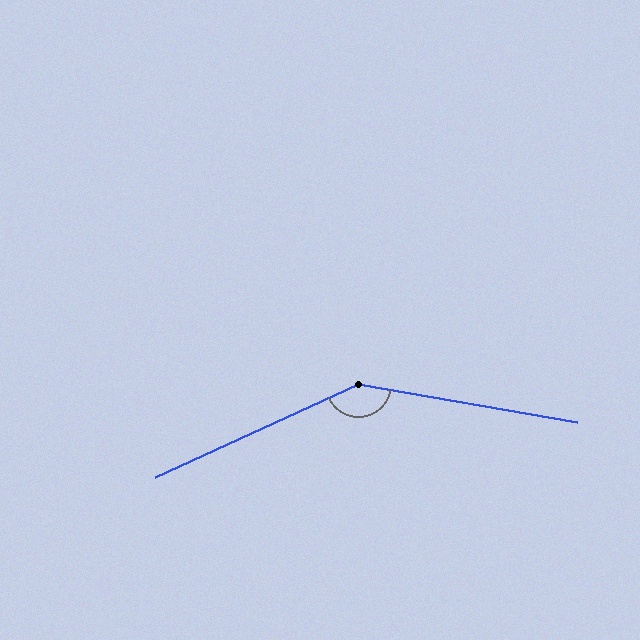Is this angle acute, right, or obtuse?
It is obtuse.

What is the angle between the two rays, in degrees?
Approximately 146 degrees.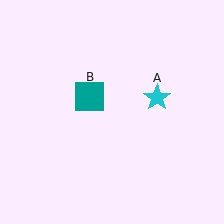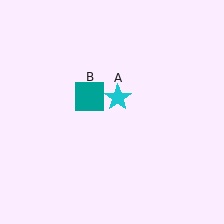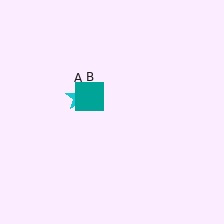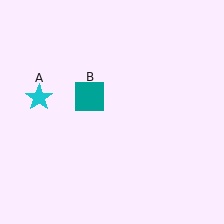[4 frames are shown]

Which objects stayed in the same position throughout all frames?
Teal square (object B) remained stationary.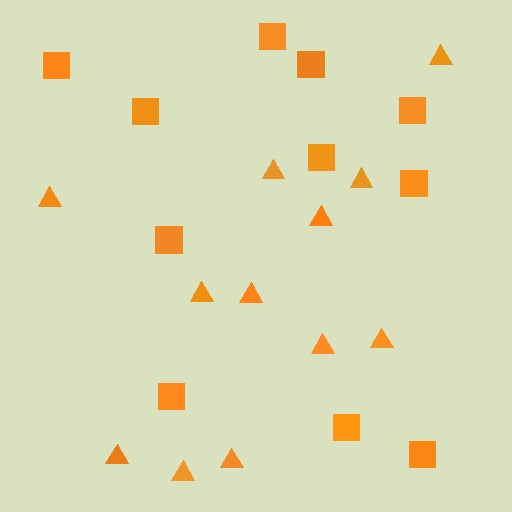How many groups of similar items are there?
There are 2 groups: one group of squares (11) and one group of triangles (12).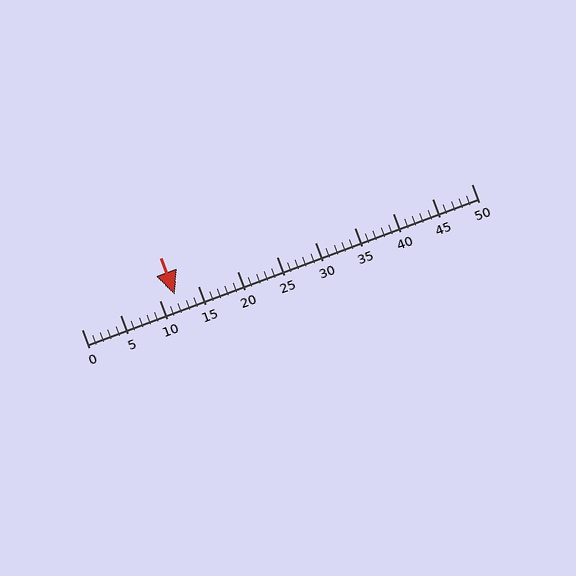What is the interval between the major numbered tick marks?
The major tick marks are spaced 5 units apart.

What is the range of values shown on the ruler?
The ruler shows values from 0 to 50.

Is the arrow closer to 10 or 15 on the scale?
The arrow is closer to 10.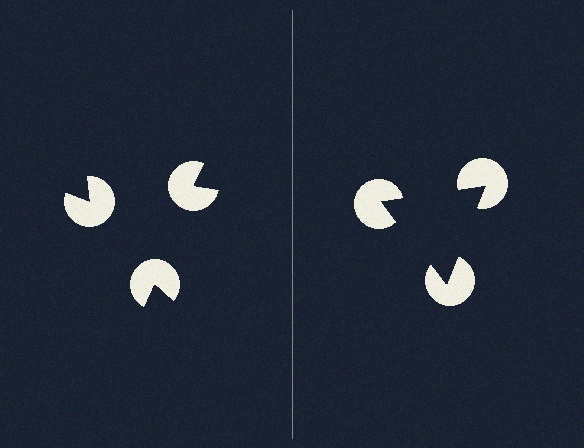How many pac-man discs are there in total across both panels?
6 — 3 on each side.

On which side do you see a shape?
An illusory triangle appears on the right side. On the left side the wedge cuts are rotated, so no coherent shape forms.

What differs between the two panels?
The pac-man discs are positioned identically on both sides; only the wedge orientations differ. On the right they align to a triangle; on the left they are misaligned.